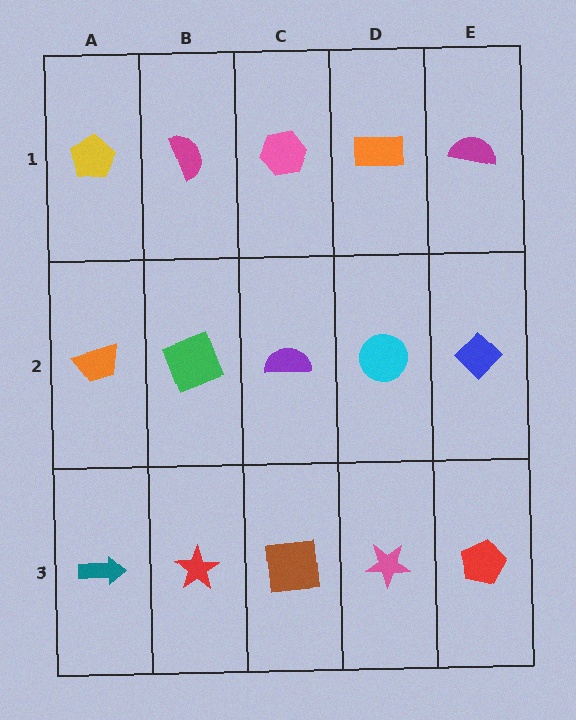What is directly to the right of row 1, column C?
An orange rectangle.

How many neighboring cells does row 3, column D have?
3.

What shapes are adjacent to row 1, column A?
An orange trapezoid (row 2, column A), a magenta semicircle (row 1, column B).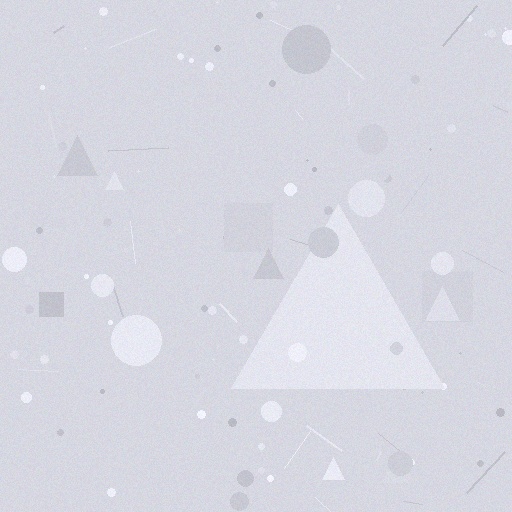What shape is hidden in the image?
A triangle is hidden in the image.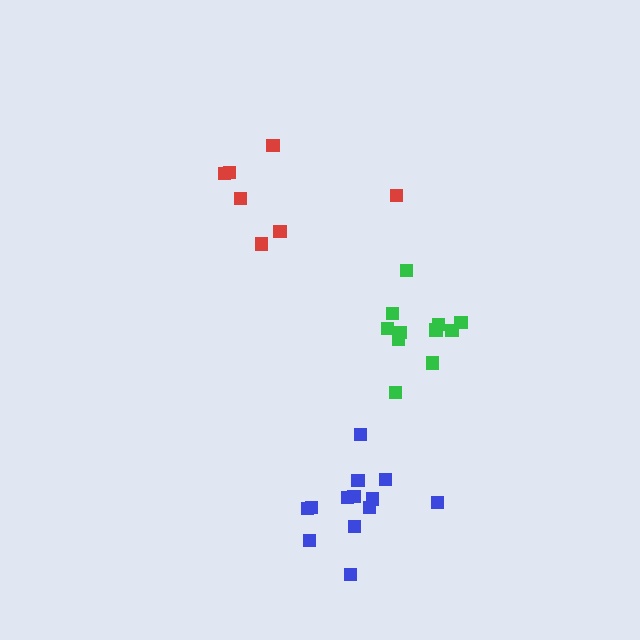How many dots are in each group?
Group 1: 7 dots, Group 2: 13 dots, Group 3: 11 dots (31 total).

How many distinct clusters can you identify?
There are 3 distinct clusters.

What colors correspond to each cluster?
The clusters are colored: red, blue, green.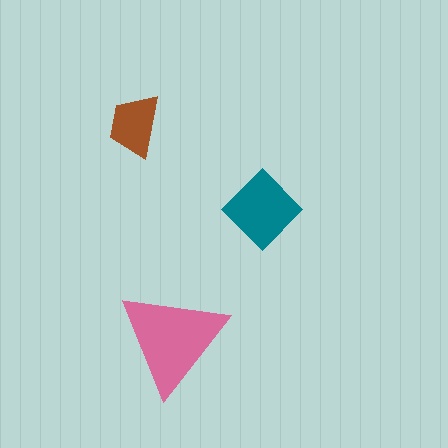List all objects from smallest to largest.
The brown trapezoid, the teal diamond, the pink triangle.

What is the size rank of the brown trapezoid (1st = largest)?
3rd.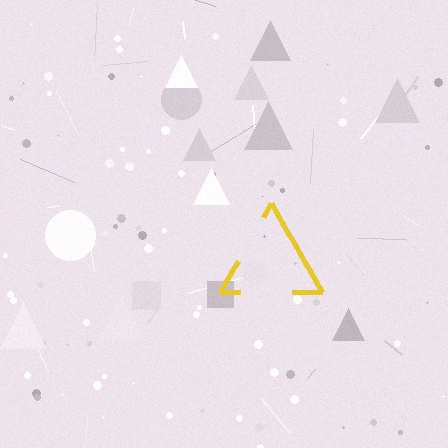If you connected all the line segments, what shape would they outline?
They would outline a triangle.